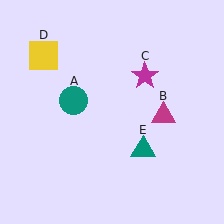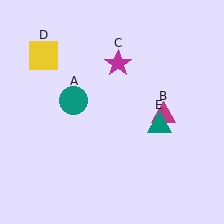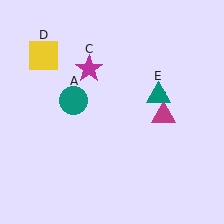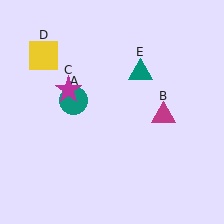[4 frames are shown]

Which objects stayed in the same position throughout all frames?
Teal circle (object A) and magenta triangle (object B) and yellow square (object D) remained stationary.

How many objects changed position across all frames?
2 objects changed position: magenta star (object C), teal triangle (object E).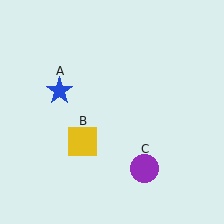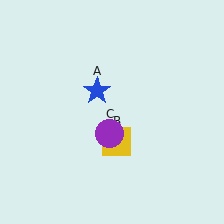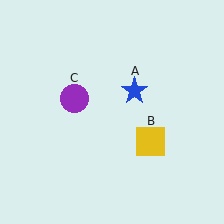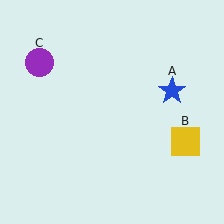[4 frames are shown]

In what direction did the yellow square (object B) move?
The yellow square (object B) moved right.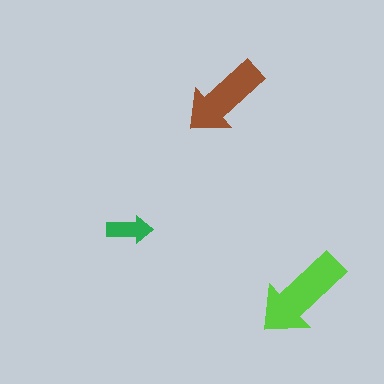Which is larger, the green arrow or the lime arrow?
The lime one.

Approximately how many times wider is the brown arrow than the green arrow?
About 2 times wider.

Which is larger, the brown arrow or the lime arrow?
The lime one.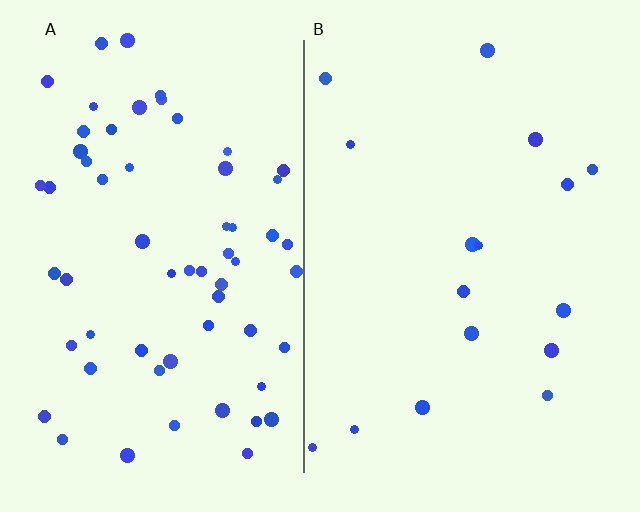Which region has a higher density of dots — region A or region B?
A (the left).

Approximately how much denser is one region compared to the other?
Approximately 3.7× — region A over region B.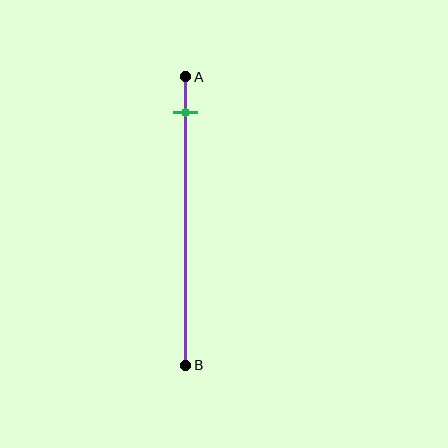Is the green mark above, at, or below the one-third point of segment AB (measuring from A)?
The green mark is above the one-third point of segment AB.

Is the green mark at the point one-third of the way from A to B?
No, the mark is at about 10% from A, not at the 33% one-third point.